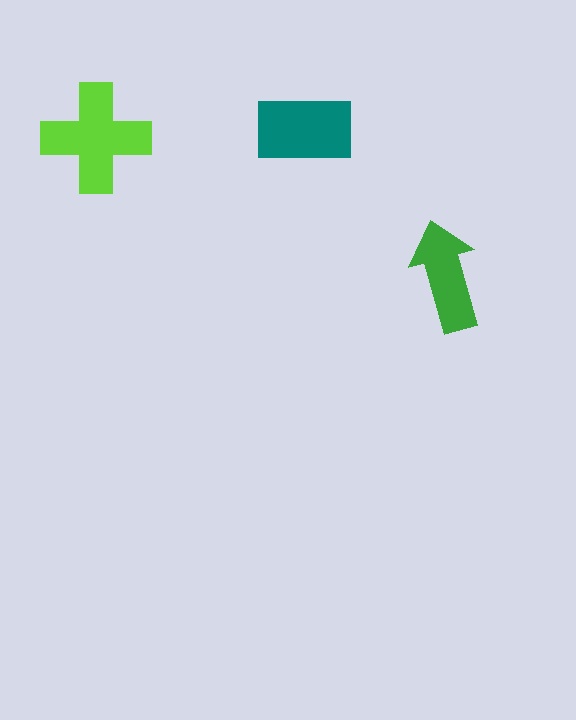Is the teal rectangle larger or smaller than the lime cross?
Smaller.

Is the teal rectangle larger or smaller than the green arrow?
Larger.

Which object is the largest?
The lime cross.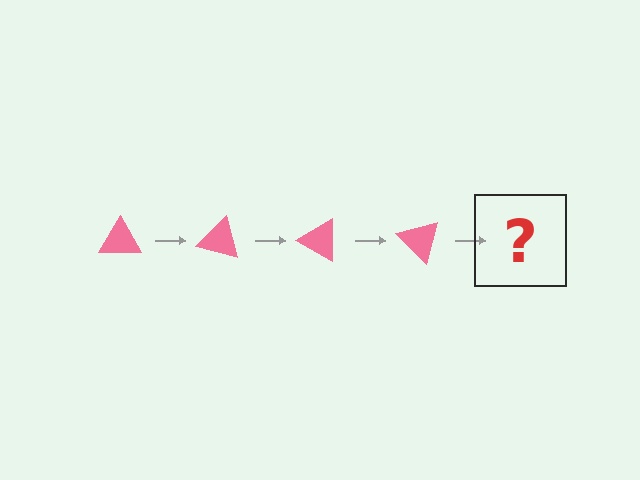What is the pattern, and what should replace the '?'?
The pattern is that the triangle rotates 15 degrees each step. The '?' should be a pink triangle rotated 60 degrees.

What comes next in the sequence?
The next element should be a pink triangle rotated 60 degrees.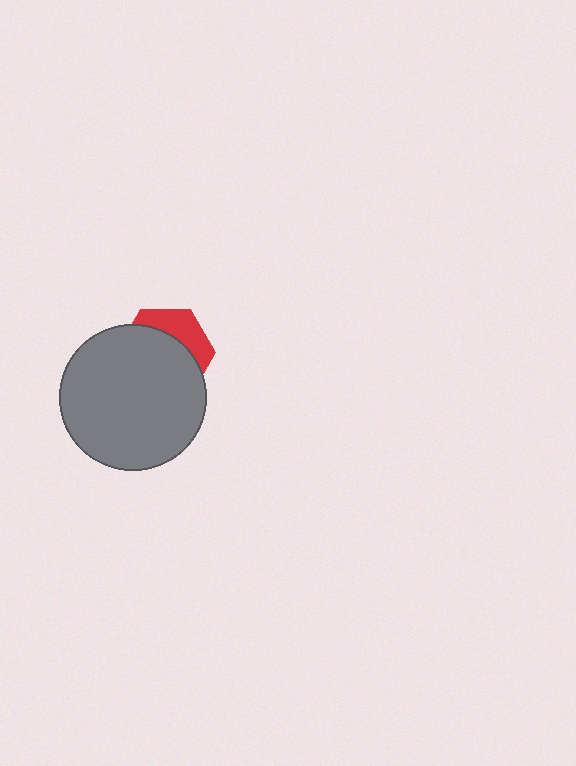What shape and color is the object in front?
The object in front is a gray circle.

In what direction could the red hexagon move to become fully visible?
The red hexagon could move up. That would shift it out from behind the gray circle entirely.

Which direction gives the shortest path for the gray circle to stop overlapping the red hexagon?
Moving down gives the shortest separation.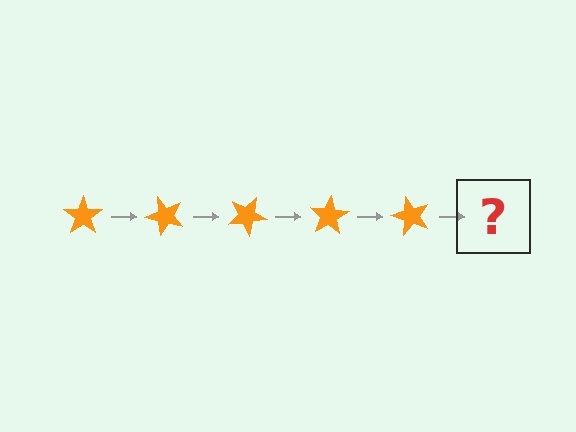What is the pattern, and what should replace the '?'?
The pattern is that the star rotates 50 degrees each step. The '?' should be an orange star rotated 250 degrees.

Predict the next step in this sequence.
The next step is an orange star rotated 250 degrees.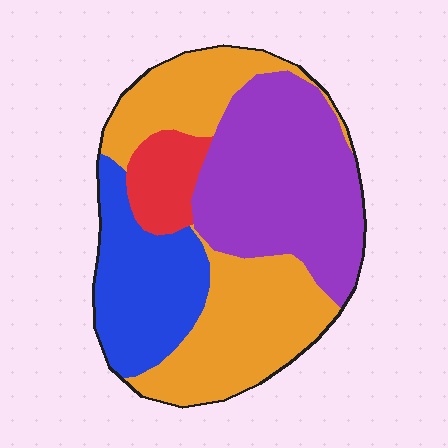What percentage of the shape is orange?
Orange takes up about three eighths (3/8) of the shape.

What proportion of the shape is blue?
Blue takes up about one fifth (1/5) of the shape.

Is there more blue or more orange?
Orange.